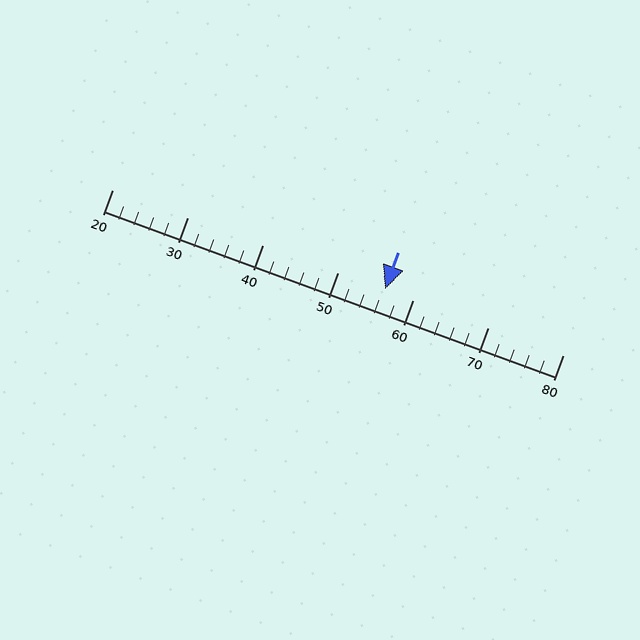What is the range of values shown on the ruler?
The ruler shows values from 20 to 80.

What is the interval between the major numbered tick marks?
The major tick marks are spaced 10 units apart.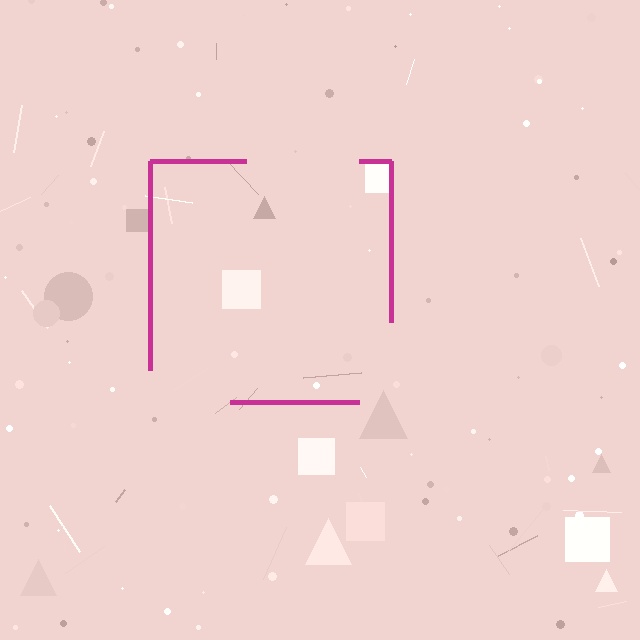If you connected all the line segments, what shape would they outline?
They would outline a square.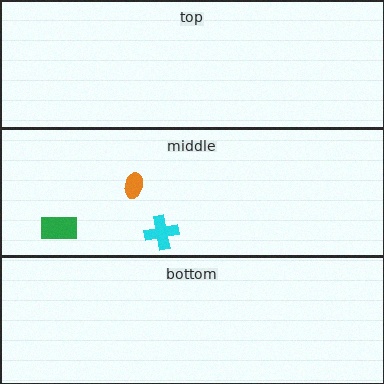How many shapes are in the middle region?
3.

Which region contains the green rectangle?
The middle region.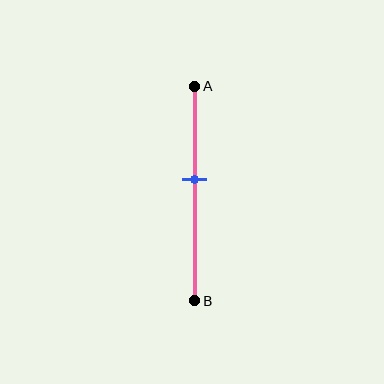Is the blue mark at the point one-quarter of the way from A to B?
No, the mark is at about 45% from A, not at the 25% one-quarter point.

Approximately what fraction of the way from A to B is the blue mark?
The blue mark is approximately 45% of the way from A to B.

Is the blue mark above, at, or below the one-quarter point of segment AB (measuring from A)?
The blue mark is below the one-quarter point of segment AB.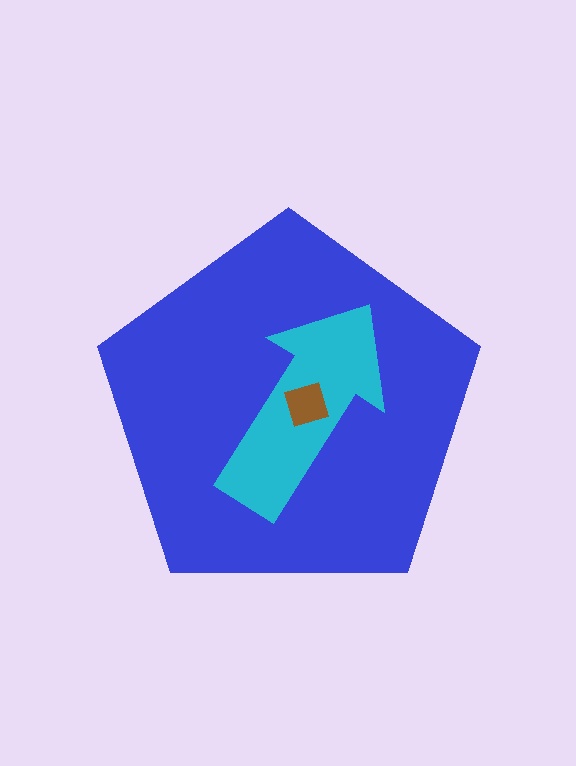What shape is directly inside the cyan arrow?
The brown square.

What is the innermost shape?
The brown square.